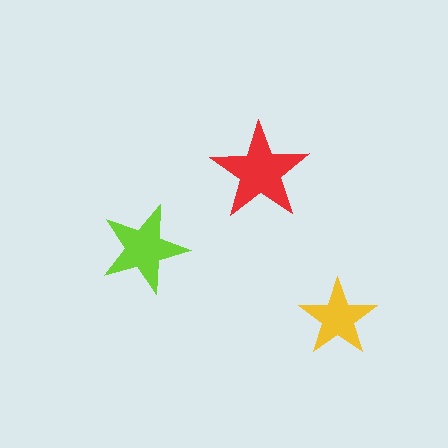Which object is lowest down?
The yellow star is bottommost.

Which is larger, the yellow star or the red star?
The red one.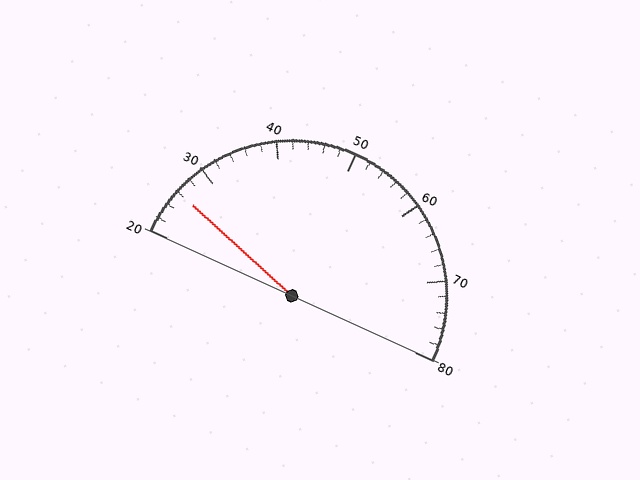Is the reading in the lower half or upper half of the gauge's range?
The reading is in the lower half of the range (20 to 80).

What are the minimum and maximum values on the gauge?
The gauge ranges from 20 to 80.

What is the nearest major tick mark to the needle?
The nearest major tick mark is 30.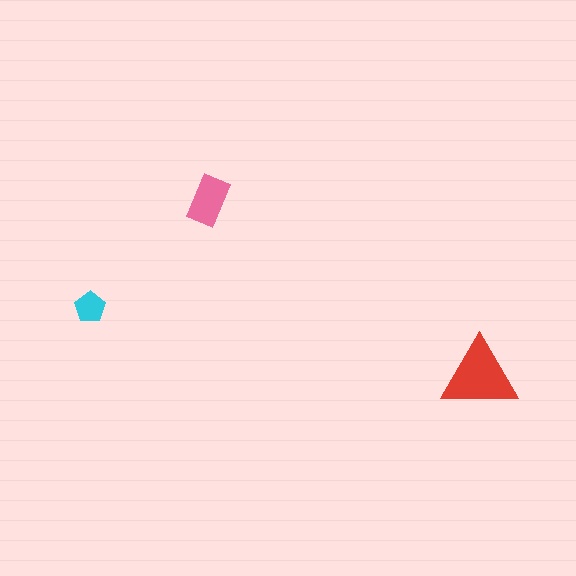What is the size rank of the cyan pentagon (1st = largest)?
3rd.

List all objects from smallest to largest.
The cyan pentagon, the pink rectangle, the red triangle.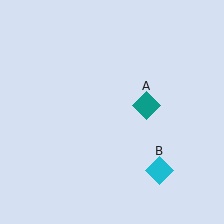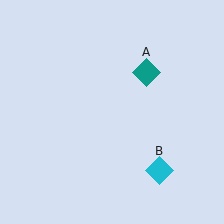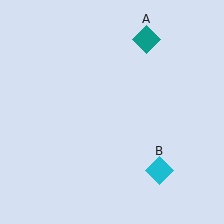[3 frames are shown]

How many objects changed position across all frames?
1 object changed position: teal diamond (object A).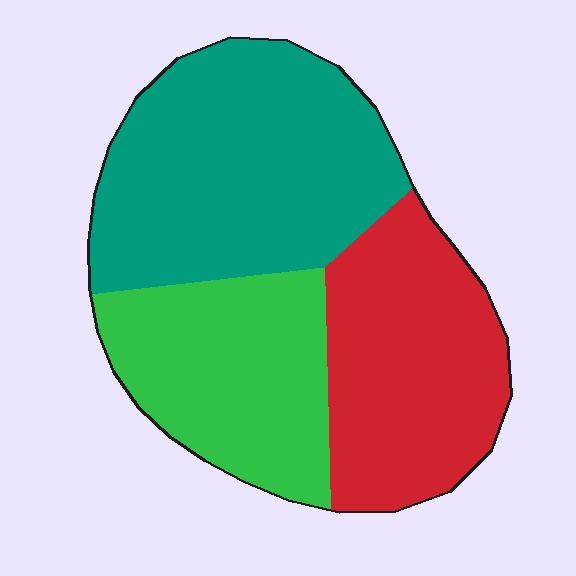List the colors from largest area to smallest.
From largest to smallest: teal, red, green.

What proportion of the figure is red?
Red covers roughly 30% of the figure.